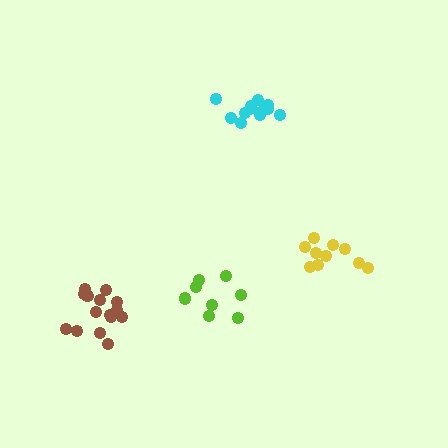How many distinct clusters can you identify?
There are 4 distinct clusters.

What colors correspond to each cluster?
The clusters are colored: cyan, lime, yellow, brown.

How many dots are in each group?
Group 1: 13 dots, Group 2: 9 dots, Group 3: 10 dots, Group 4: 15 dots (47 total).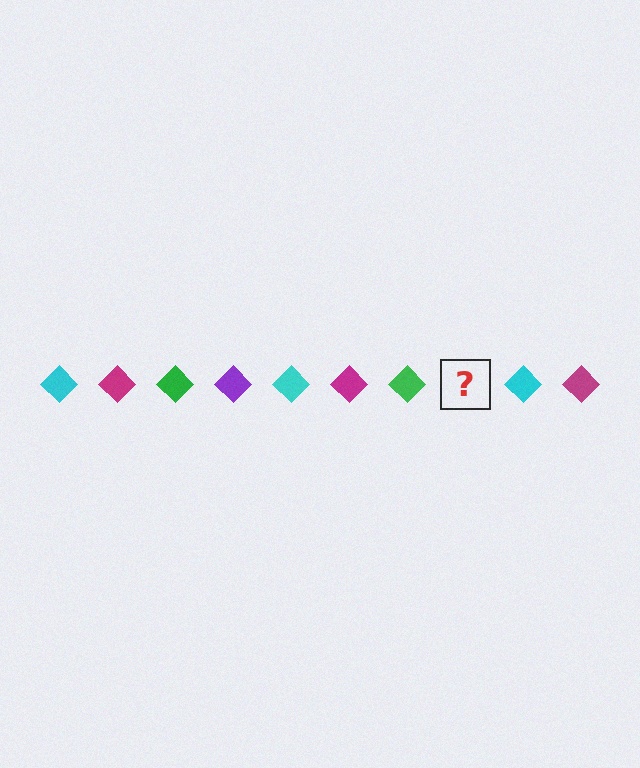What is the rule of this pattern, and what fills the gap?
The rule is that the pattern cycles through cyan, magenta, green, purple diamonds. The gap should be filled with a purple diamond.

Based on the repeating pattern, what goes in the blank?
The blank should be a purple diamond.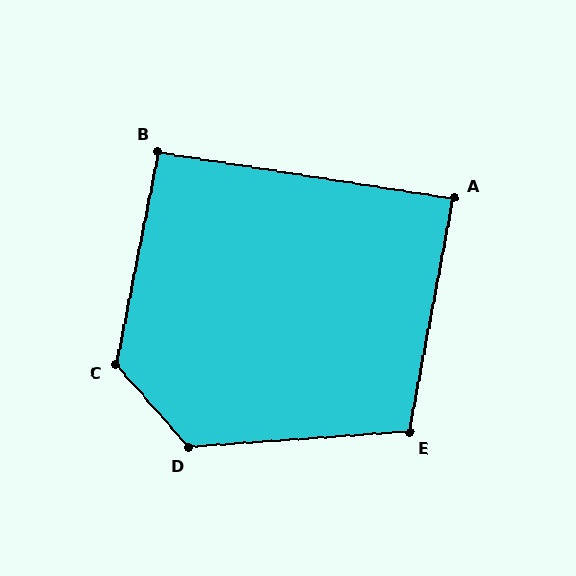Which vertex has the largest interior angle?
C, at approximately 128 degrees.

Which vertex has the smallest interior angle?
A, at approximately 88 degrees.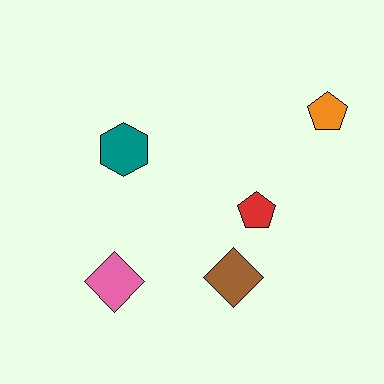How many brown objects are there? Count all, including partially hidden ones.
There is 1 brown object.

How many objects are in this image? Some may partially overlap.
There are 5 objects.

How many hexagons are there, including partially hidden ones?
There is 1 hexagon.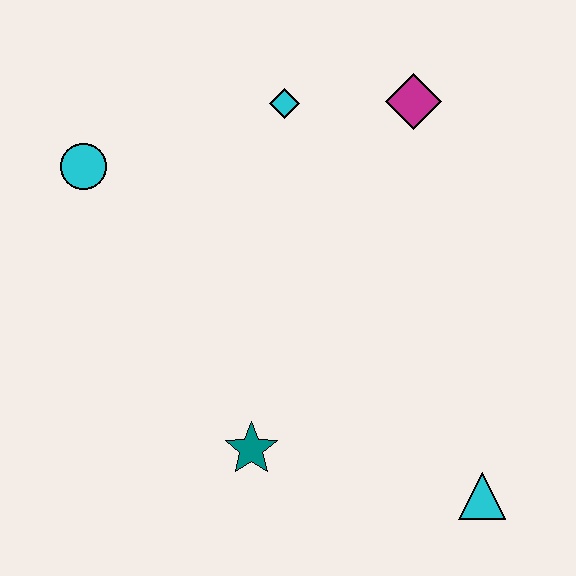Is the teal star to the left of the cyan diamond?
Yes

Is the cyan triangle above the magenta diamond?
No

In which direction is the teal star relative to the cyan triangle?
The teal star is to the left of the cyan triangle.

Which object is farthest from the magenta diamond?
The cyan triangle is farthest from the magenta diamond.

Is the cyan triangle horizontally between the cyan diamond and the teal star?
No